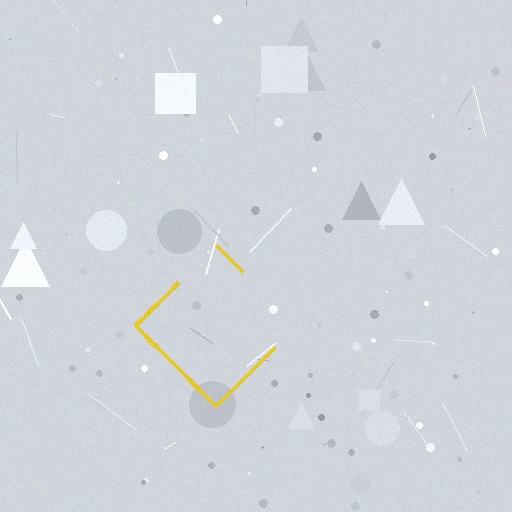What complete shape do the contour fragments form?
The contour fragments form a diamond.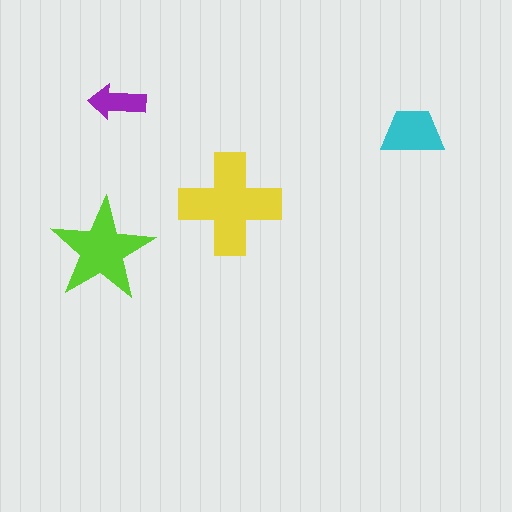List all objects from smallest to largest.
The purple arrow, the cyan trapezoid, the lime star, the yellow cross.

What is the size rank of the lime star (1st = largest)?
2nd.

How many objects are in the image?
There are 4 objects in the image.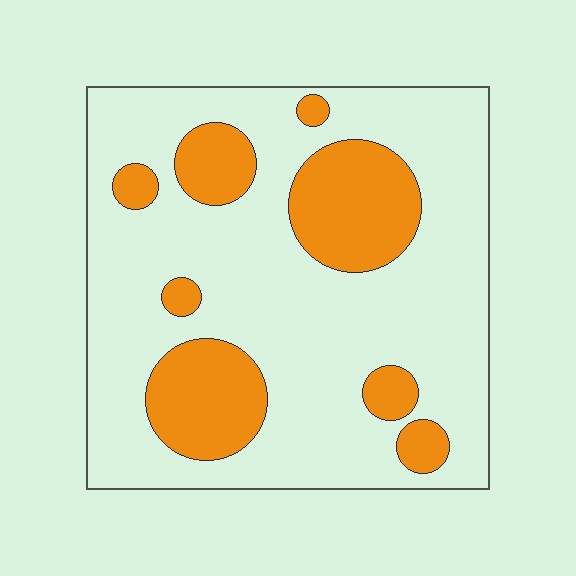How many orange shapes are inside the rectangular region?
8.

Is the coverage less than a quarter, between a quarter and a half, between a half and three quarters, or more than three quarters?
Less than a quarter.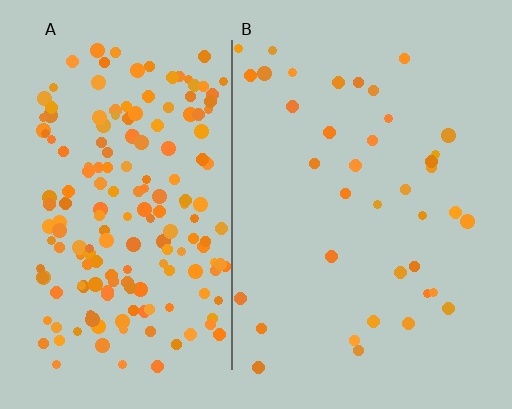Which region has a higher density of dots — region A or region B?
A (the left).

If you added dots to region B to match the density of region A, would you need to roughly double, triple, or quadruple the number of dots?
Approximately quadruple.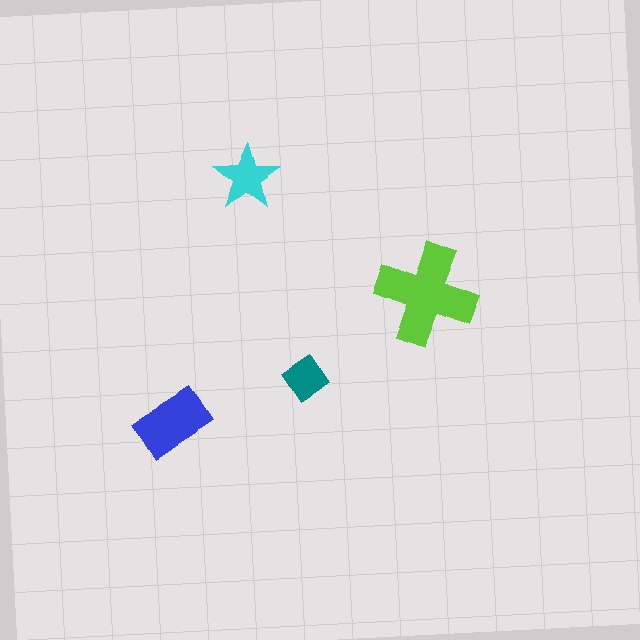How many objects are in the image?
There are 4 objects in the image.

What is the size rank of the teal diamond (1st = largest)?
4th.